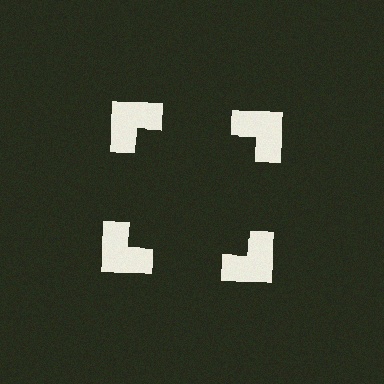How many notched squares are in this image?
There are 4 — one at each vertex of the illusory square.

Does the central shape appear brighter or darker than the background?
It typically appears slightly darker than the background, even though no actual brightness change is drawn.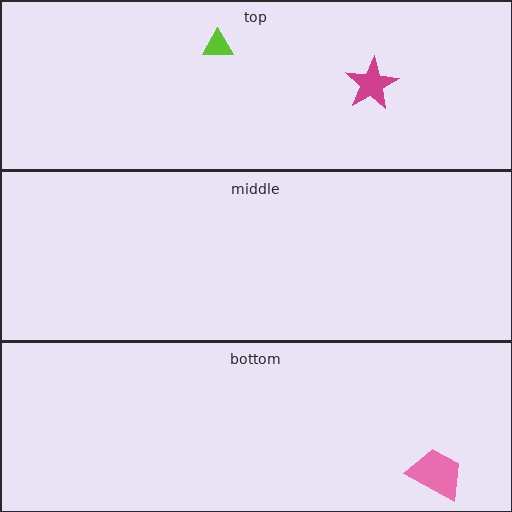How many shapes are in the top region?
2.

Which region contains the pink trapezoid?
The bottom region.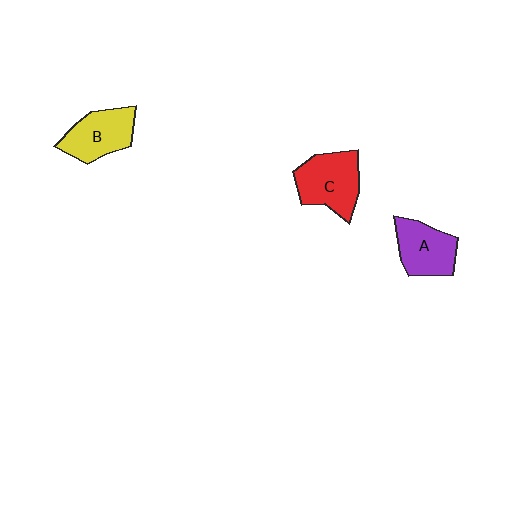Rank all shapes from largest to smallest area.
From largest to smallest: C (red), B (yellow), A (purple).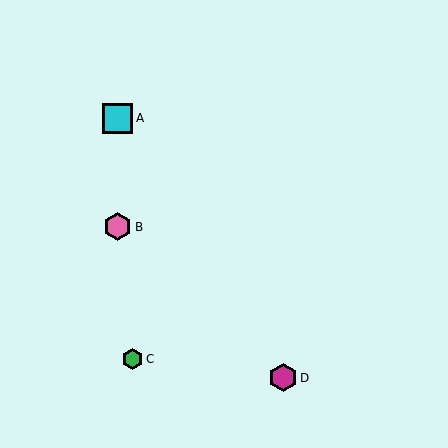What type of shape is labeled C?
Shape C is a green hexagon.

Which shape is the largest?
The cyan square (labeled A) is the largest.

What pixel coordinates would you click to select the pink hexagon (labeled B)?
Click at (117, 227) to select the pink hexagon B.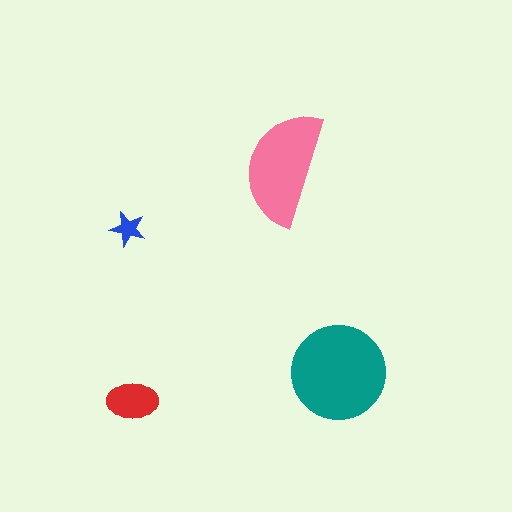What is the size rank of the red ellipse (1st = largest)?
3rd.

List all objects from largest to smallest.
The teal circle, the pink semicircle, the red ellipse, the blue star.